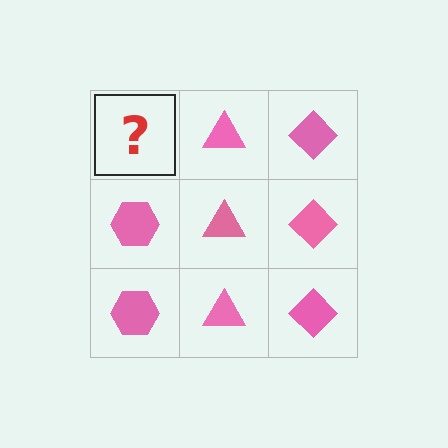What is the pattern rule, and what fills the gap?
The rule is that each column has a consistent shape. The gap should be filled with a pink hexagon.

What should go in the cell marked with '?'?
The missing cell should contain a pink hexagon.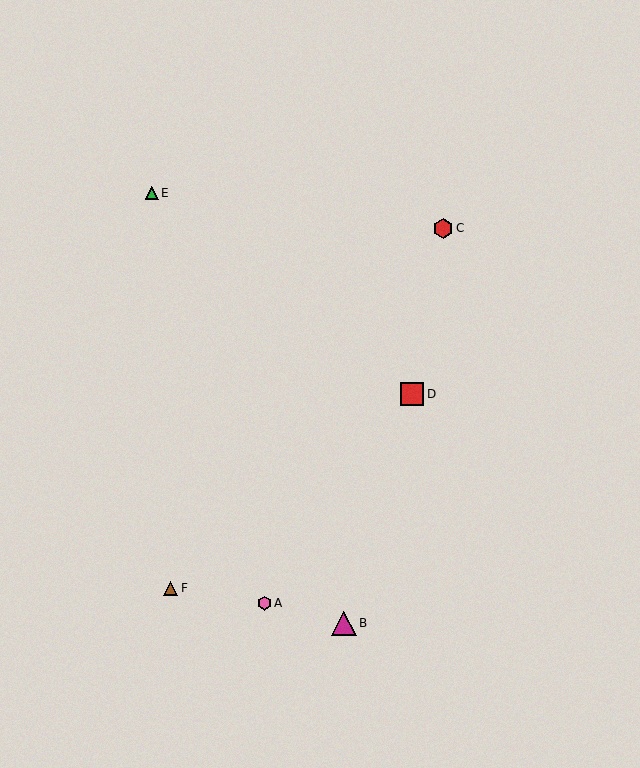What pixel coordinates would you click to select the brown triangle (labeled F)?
Click at (171, 588) to select the brown triangle F.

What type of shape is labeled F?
Shape F is a brown triangle.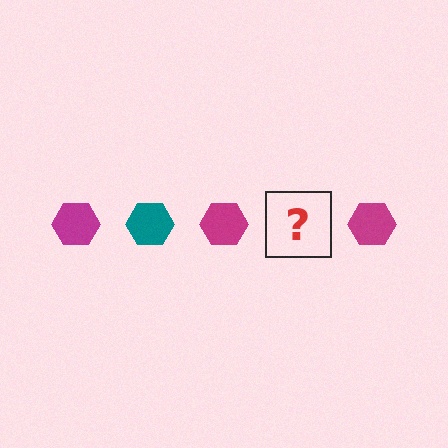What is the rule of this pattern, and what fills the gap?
The rule is that the pattern cycles through magenta, teal hexagons. The gap should be filled with a teal hexagon.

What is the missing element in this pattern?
The missing element is a teal hexagon.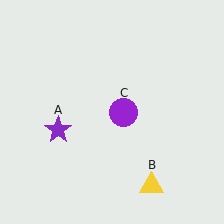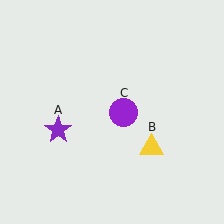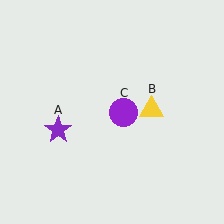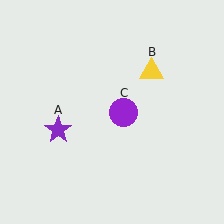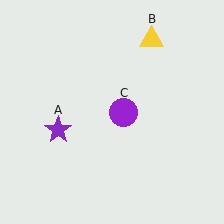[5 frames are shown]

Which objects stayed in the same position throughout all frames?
Purple star (object A) and purple circle (object C) remained stationary.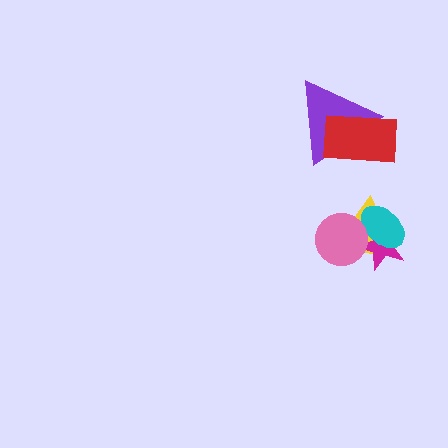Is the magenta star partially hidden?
Yes, it is partially covered by another shape.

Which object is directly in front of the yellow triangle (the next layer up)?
The magenta star is directly in front of the yellow triangle.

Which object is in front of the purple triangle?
The red rectangle is in front of the purple triangle.